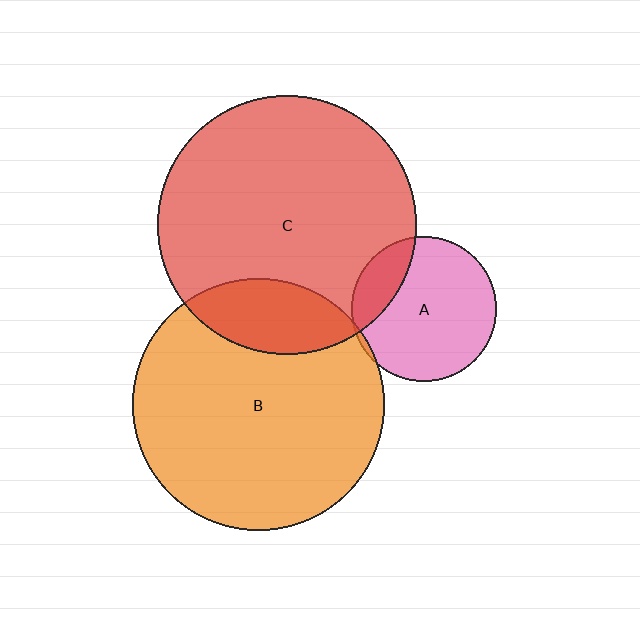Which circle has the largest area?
Circle C (red).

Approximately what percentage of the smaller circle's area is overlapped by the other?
Approximately 20%.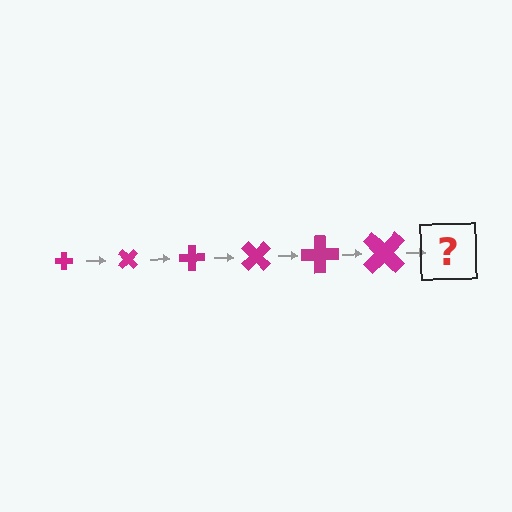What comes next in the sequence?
The next element should be a cross, larger than the previous one and rotated 270 degrees from the start.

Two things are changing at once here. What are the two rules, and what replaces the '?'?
The two rules are that the cross grows larger each step and it rotates 45 degrees each step. The '?' should be a cross, larger than the previous one and rotated 270 degrees from the start.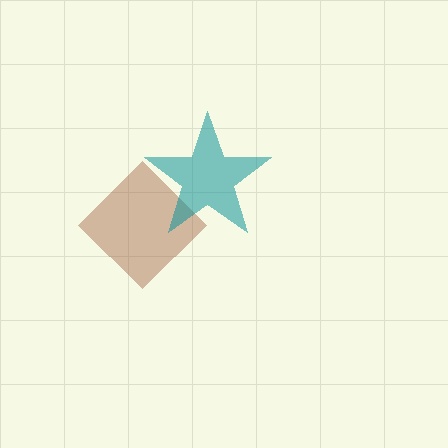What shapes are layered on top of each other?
The layered shapes are: a brown diamond, a teal star.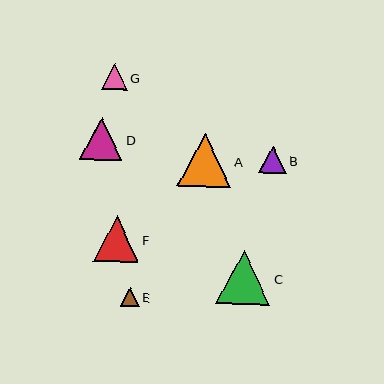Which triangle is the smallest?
Triangle E is the smallest with a size of approximately 19 pixels.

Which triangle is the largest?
Triangle C is the largest with a size of approximately 54 pixels.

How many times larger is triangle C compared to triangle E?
Triangle C is approximately 2.8 times the size of triangle E.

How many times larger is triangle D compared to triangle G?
Triangle D is approximately 1.6 times the size of triangle G.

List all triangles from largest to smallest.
From largest to smallest: C, A, F, D, B, G, E.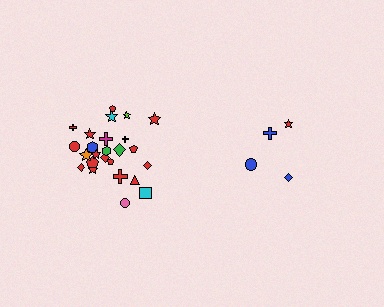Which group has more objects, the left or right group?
The left group.